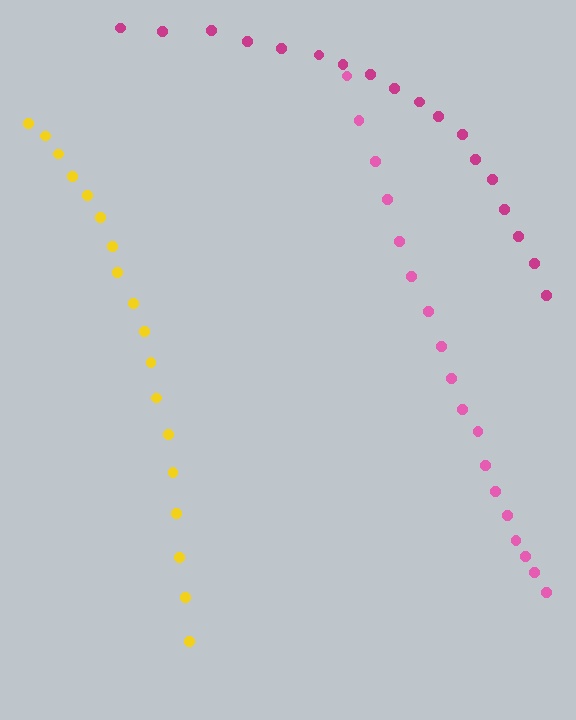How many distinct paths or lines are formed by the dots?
There are 3 distinct paths.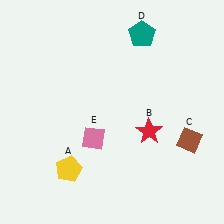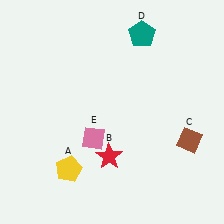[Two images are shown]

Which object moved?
The red star (B) moved left.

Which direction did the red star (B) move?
The red star (B) moved left.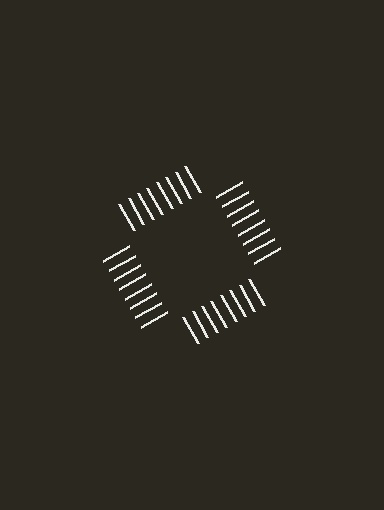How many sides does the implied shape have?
4 sides — the line-ends trace a square.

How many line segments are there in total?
32 — 8 along each of the 4 edges.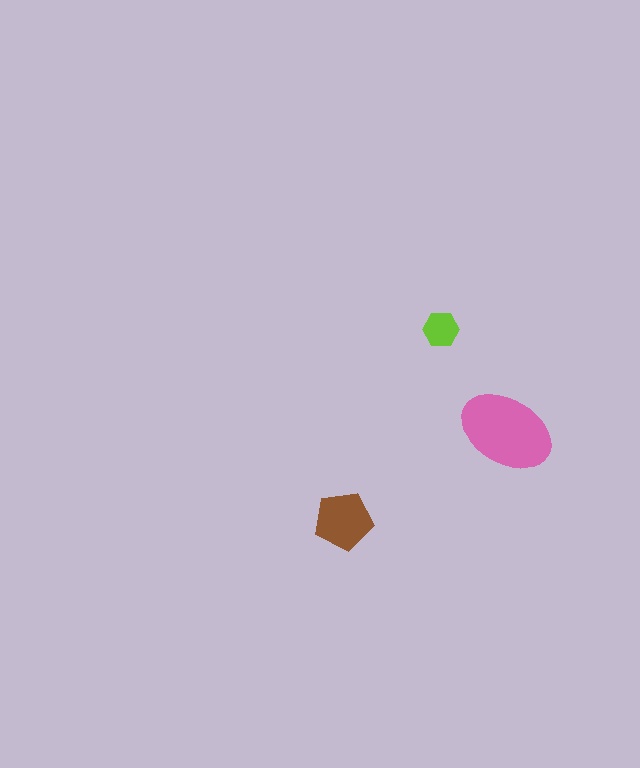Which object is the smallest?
The lime hexagon.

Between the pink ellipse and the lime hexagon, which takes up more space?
The pink ellipse.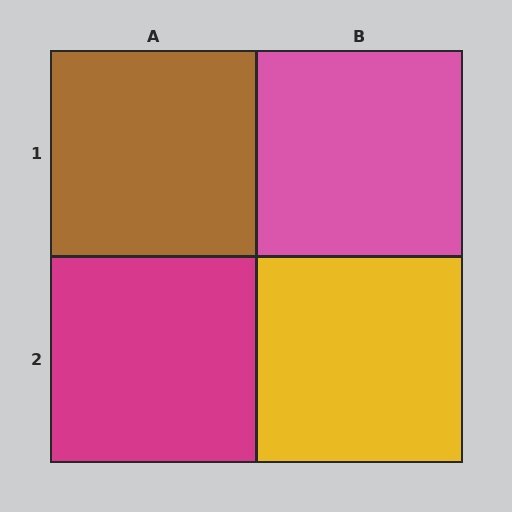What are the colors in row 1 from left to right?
Brown, pink.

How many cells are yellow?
1 cell is yellow.